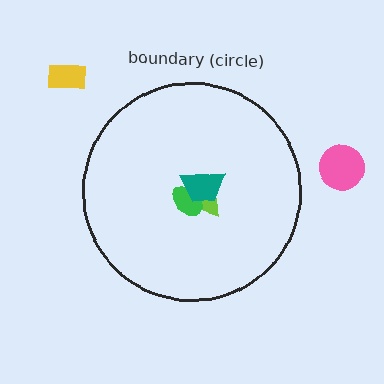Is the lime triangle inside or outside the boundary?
Inside.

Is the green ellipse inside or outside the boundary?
Inside.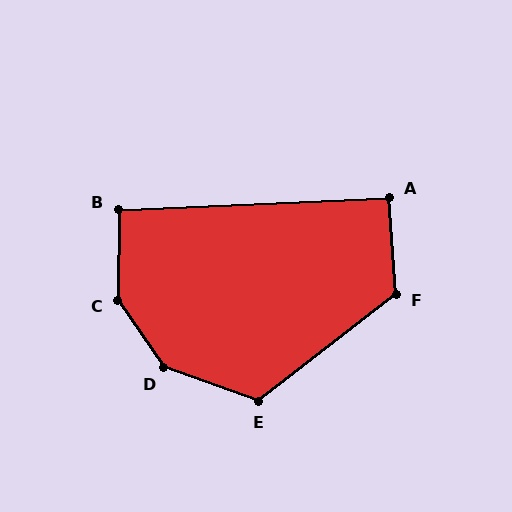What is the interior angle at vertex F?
Approximately 124 degrees (obtuse).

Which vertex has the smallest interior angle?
A, at approximately 92 degrees.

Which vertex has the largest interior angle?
C, at approximately 146 degrees.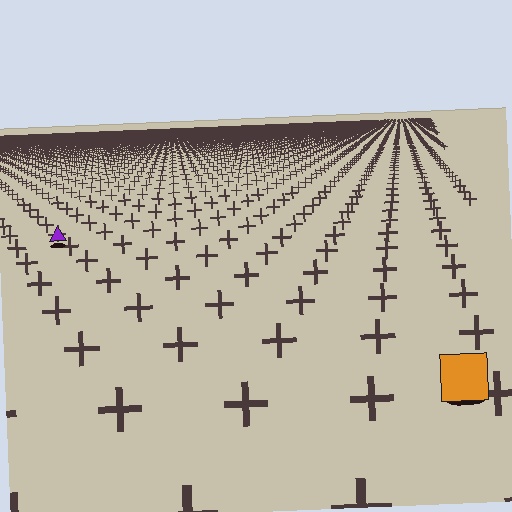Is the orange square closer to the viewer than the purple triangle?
Yes. The orange square is closer — you can tell from the texture gradient: the ground texture is coarser near it.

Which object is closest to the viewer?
The orange square is closest. The texture marks near it are larger and more spread out.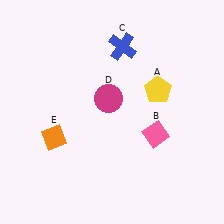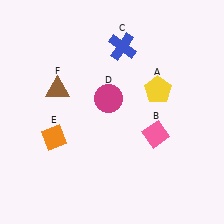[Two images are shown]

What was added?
A brown triangle (F) was added in Image 2.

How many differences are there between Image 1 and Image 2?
There is 1 difference between the two images.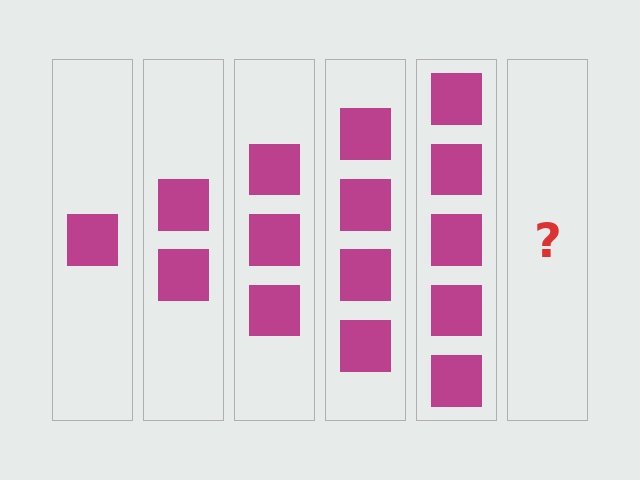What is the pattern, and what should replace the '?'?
The pattern is that each step adds one more square. The '?' should be 6 squares.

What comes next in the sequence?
The next element should be 6 squares.